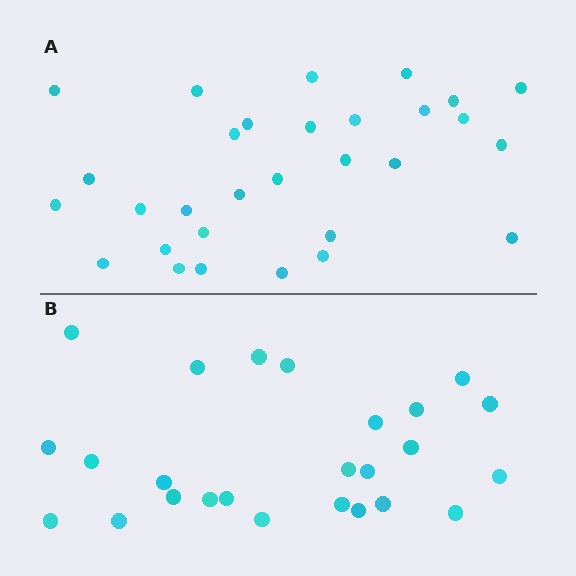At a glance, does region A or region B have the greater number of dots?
Region A (the top region) has more dots.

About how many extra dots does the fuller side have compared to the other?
Region A has about 5 more dots than region B.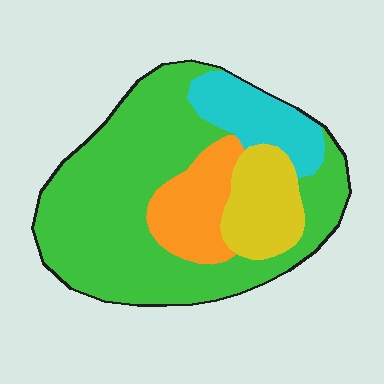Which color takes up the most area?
Green, at roughly 60%.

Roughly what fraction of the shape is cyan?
Cyan takes up about one eighth (1/8) of the shape.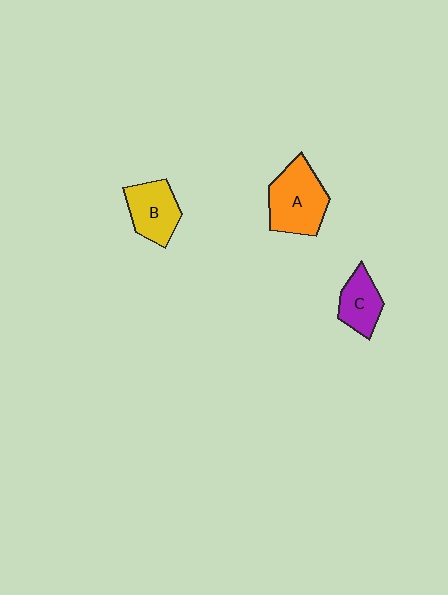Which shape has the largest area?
Shape A (orange).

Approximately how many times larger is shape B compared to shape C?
Approximately 1.2 times.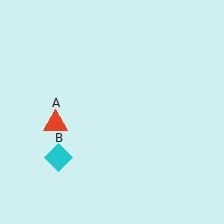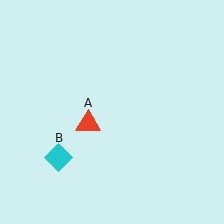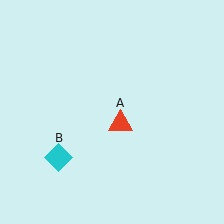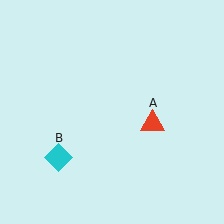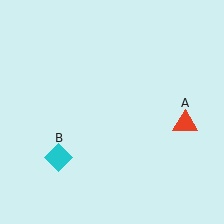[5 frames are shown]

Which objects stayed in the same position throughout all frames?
Cyan diamond (object B) remained stationary.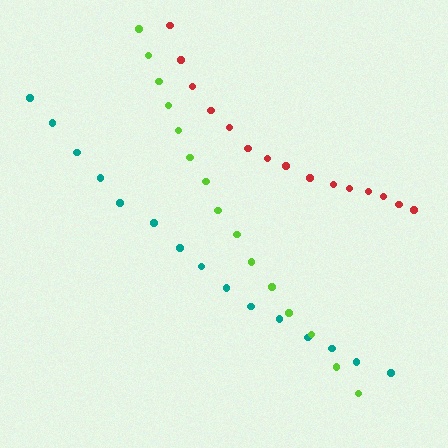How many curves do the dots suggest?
There are 3 distinct paths.